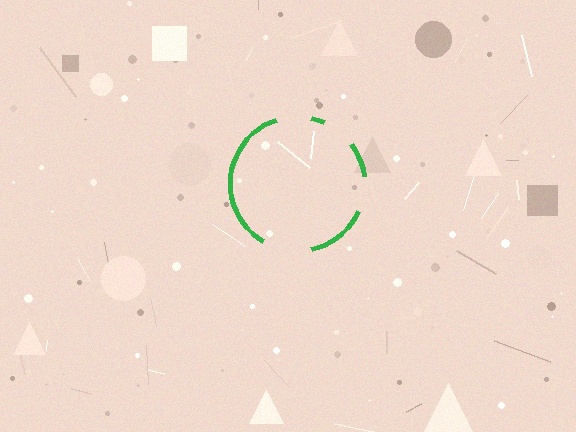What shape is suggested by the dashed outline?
The dashed outline suggests a circle.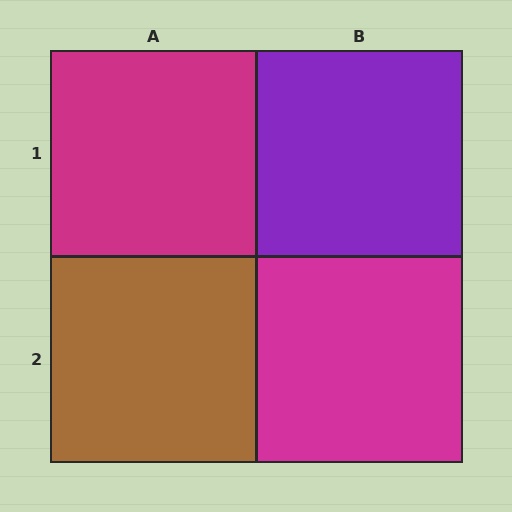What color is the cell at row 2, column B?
Magenta.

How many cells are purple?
1 cell is purple.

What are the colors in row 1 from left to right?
Magenta, purple.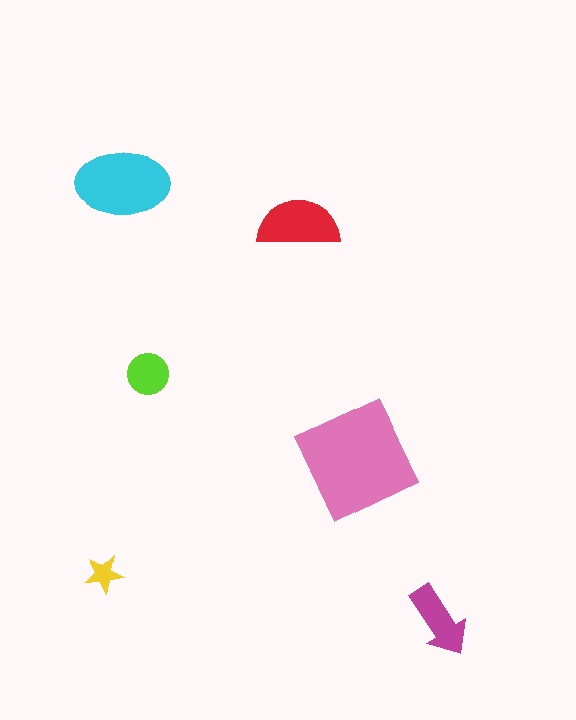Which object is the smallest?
The yellow star.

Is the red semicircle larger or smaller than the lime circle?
Larger.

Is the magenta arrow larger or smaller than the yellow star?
Larger.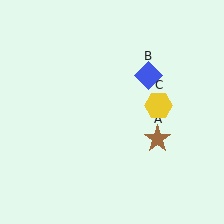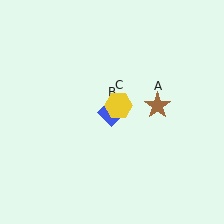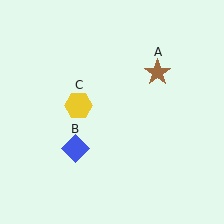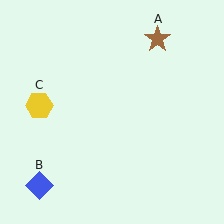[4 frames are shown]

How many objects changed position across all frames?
3 objects changed position: brown star (object A), blue diamond (object B), yellow hexagon (object C).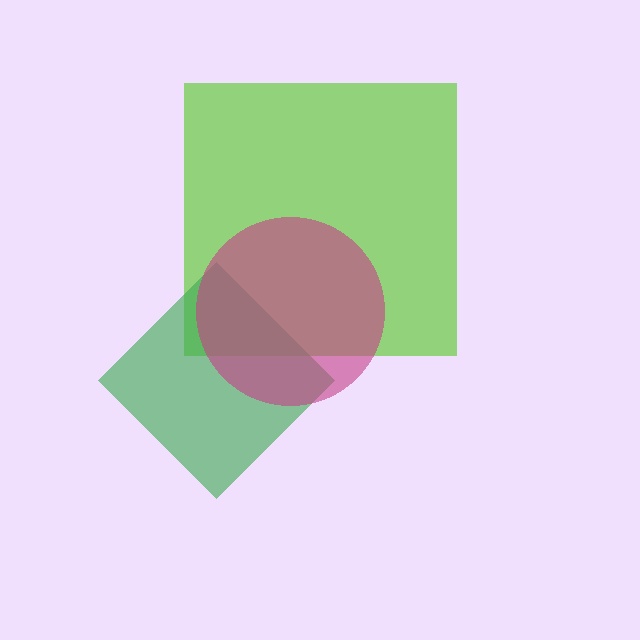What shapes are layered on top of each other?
The layered shapes are: a lime square, a green diamond, a magenta circle.